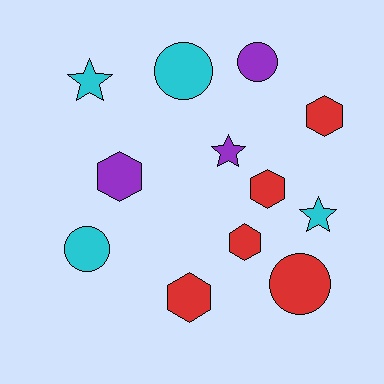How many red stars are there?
There are no red stars.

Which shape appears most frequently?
Hexagon, with 5 objects.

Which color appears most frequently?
Red, with 5 objects.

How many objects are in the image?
There are 12 objects.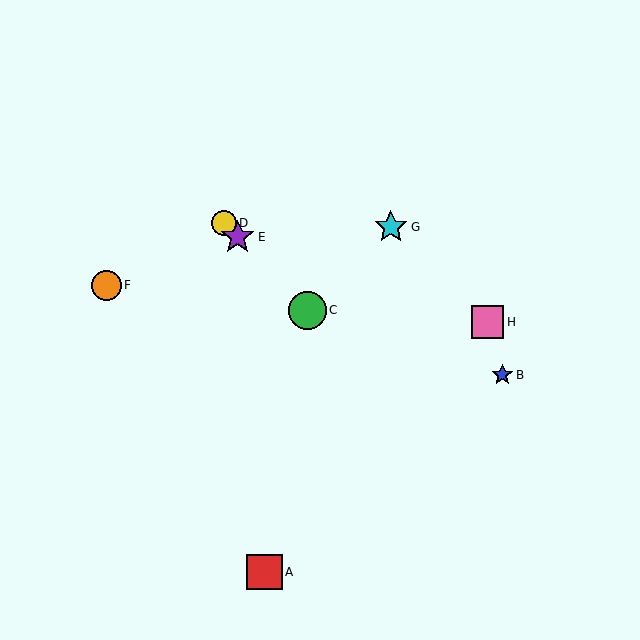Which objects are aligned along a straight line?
Objects C, D, E are aligned along a straight line.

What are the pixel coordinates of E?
Object E is at (238, 237).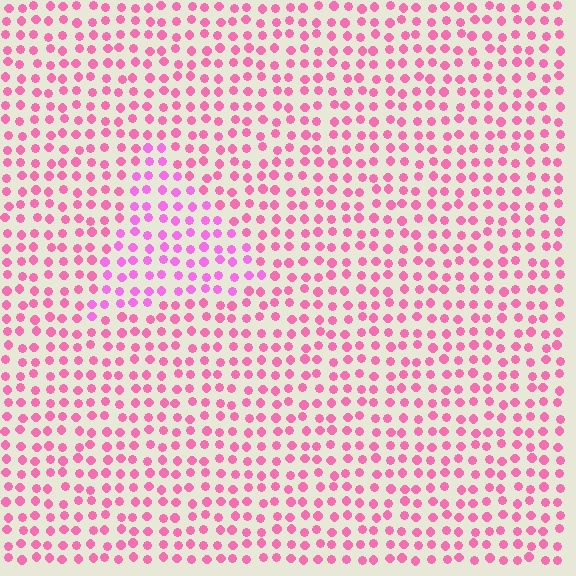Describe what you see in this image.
The image is filled with small pink elements in a uniform arrangement. A triangle-shaped region is visible where the elements are tinted to a slightly different hue, forming a subtle color boundary.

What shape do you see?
I see a triangle.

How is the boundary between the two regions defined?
The boundary is defined purely by a slight shift in hue (about 25 degrees). Spacing, size, and orientation are identical on both sides.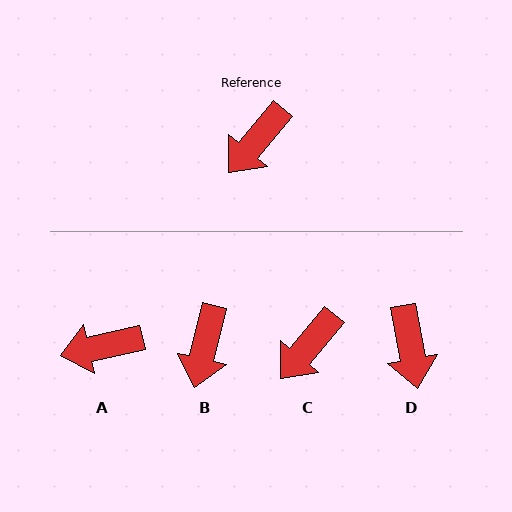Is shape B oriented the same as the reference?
No, it is off by about 27 degrees.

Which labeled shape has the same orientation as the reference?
C.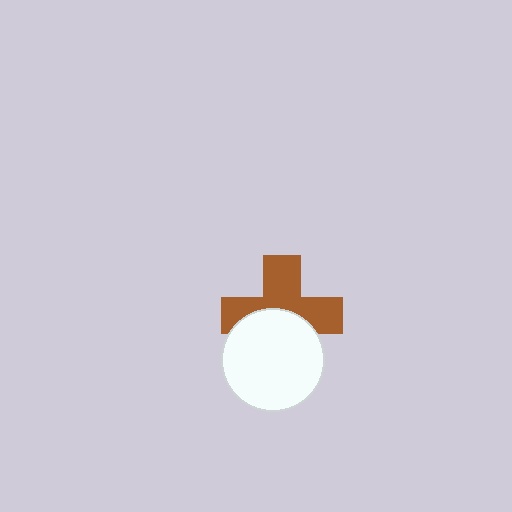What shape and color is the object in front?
The object in front is a white circle.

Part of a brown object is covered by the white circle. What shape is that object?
It is a cross.